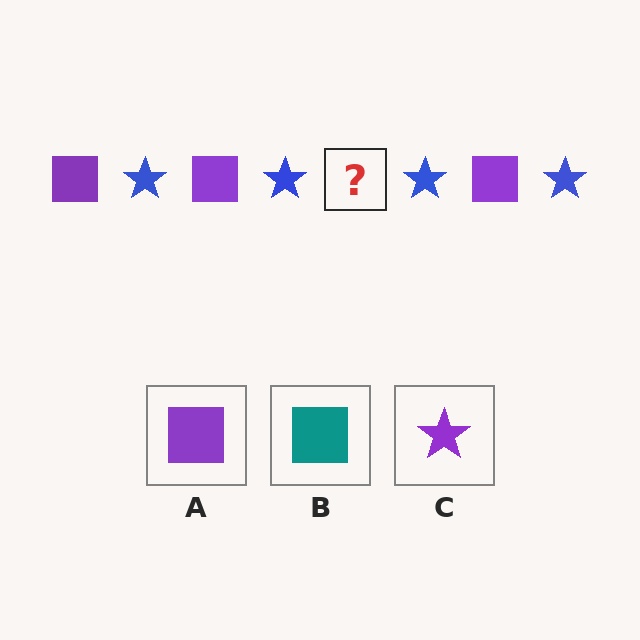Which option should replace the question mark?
Option A.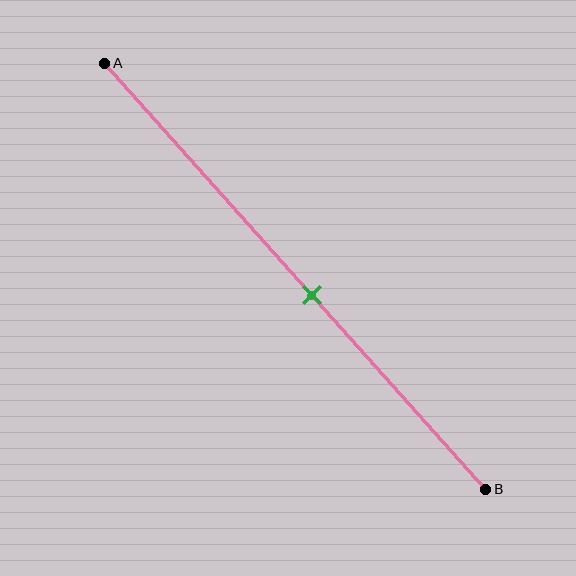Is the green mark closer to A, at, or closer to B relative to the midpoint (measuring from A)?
The green mark is closer to point B than the midpoint of segment AB.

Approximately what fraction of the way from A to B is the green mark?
The green mark is approximately 55% of the way from A to B.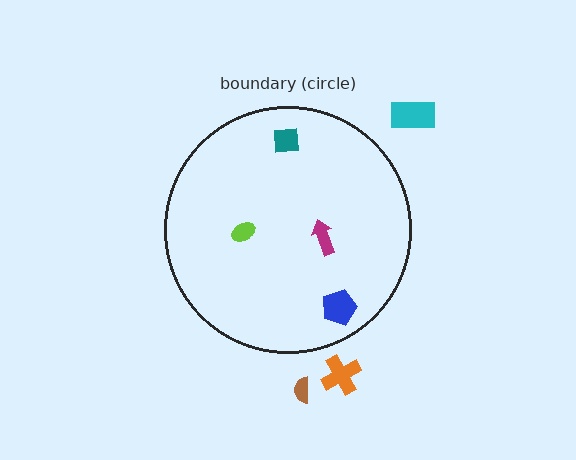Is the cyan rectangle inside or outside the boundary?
Outside.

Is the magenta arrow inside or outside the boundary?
Inside.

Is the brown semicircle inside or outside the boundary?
Outside.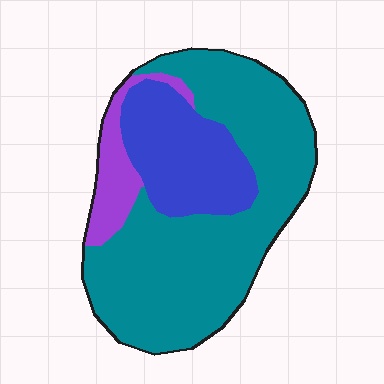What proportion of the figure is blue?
Blue takes up between a sixth and a third of the figure.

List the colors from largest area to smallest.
From largest to smallest: teal, blue, purple.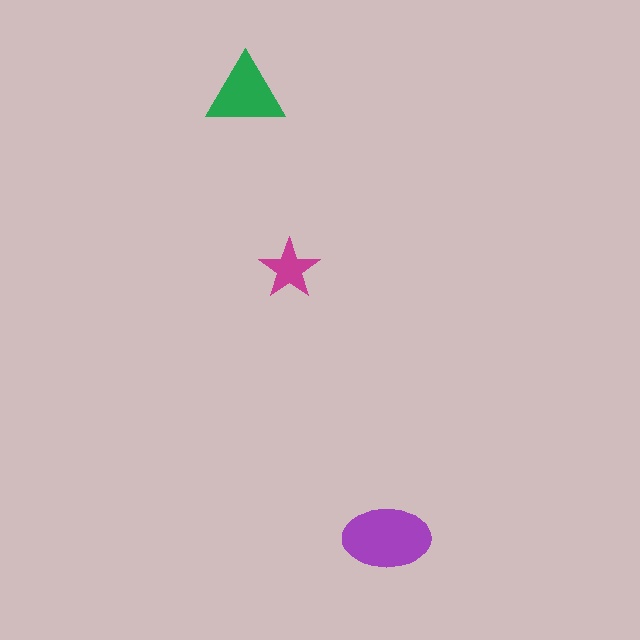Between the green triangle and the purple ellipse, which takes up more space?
The purple ellipse.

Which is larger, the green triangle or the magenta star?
The green triangle.